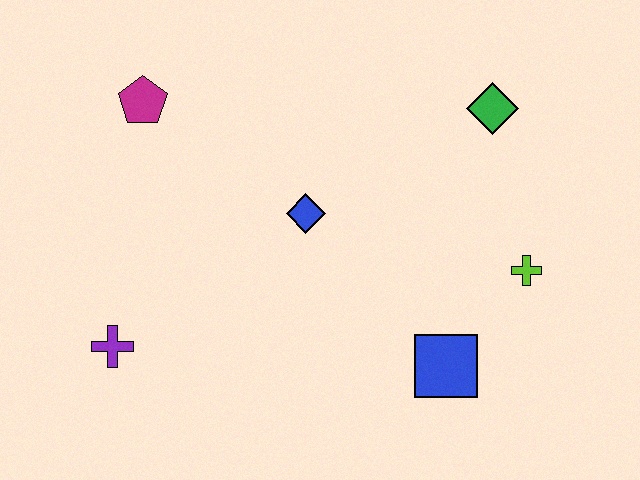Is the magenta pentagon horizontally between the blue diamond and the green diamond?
No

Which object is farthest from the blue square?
The magenta pentagon is farthest from the blue square.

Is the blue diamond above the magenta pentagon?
No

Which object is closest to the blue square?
The lime cross is closest to the blue square.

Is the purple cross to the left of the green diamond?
Yes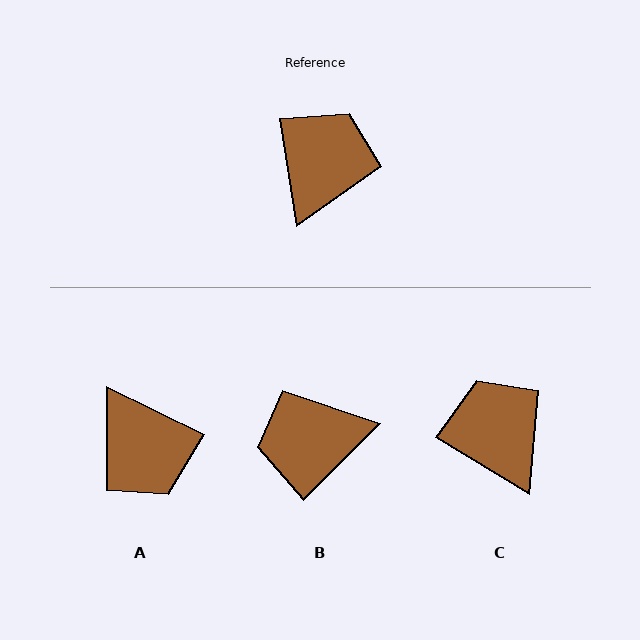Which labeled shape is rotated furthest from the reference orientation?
B, about 126 degrees away.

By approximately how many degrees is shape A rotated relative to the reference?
Approximately 125 degrees clockwise.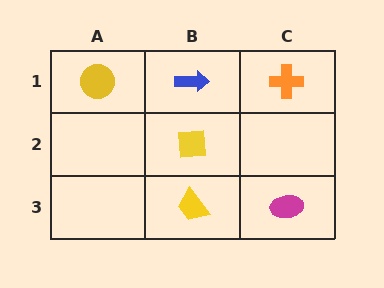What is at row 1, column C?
An orange cross.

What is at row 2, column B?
A yellow square.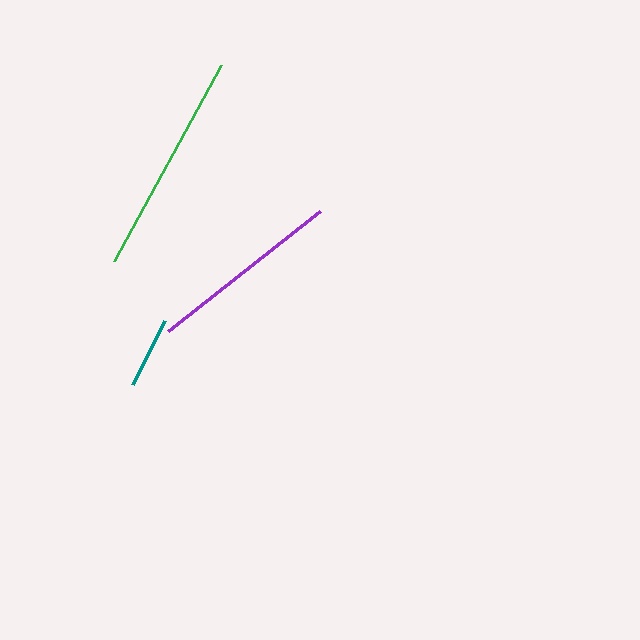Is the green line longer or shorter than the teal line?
The green line is longer than the teal line.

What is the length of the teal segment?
The teal segment is approximately 72 pixels long.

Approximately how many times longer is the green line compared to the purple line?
The green line is approximately 1.2 times the length of the purple line.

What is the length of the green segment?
The green segment is approximately 223 pixels long.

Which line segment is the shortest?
The teal line is the shortest at approximately 72 pixels.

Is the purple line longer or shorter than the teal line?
The purple line is longer than the teal line.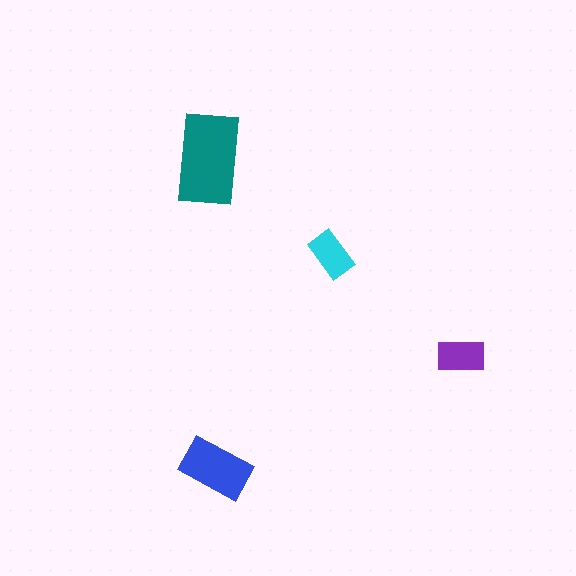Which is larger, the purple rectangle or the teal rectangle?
The teal one.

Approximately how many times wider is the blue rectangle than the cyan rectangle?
About 1.5 times wider.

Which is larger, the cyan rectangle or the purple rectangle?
The purple one.